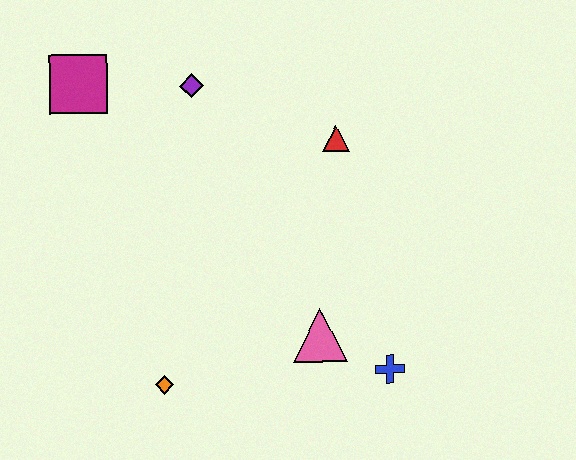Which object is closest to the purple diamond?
The magenta square is closest to the purple diamond.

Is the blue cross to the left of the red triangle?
No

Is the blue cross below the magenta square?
Yes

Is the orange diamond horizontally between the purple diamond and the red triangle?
No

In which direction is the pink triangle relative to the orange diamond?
The pink triangle is to the right of the orange diamond.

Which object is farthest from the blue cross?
The magenta square is farthest from the blue cross.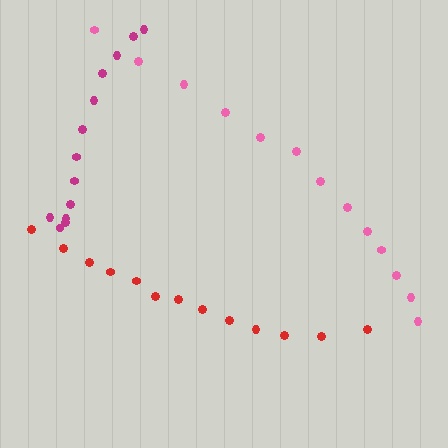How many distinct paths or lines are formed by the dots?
There are 3 distinct paths.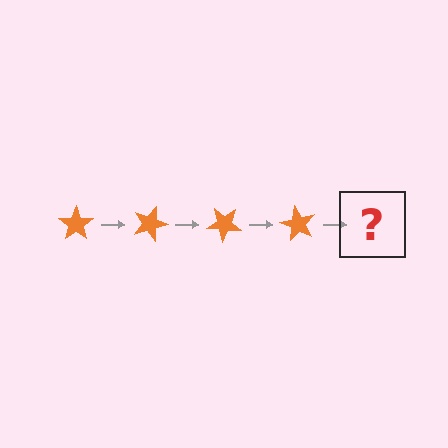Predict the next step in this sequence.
The next step is an orange star rotated 80 degrees.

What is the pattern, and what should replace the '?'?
The pattern is that the star rotates 20 degrees each step. The '?' should be an orange star rotated 80 degrees.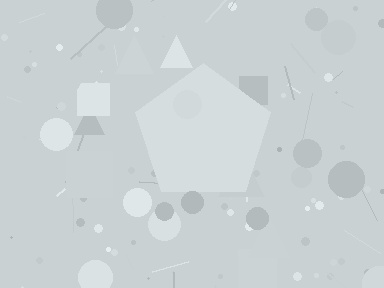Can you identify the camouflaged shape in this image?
The camouflaged shape is a pentagon.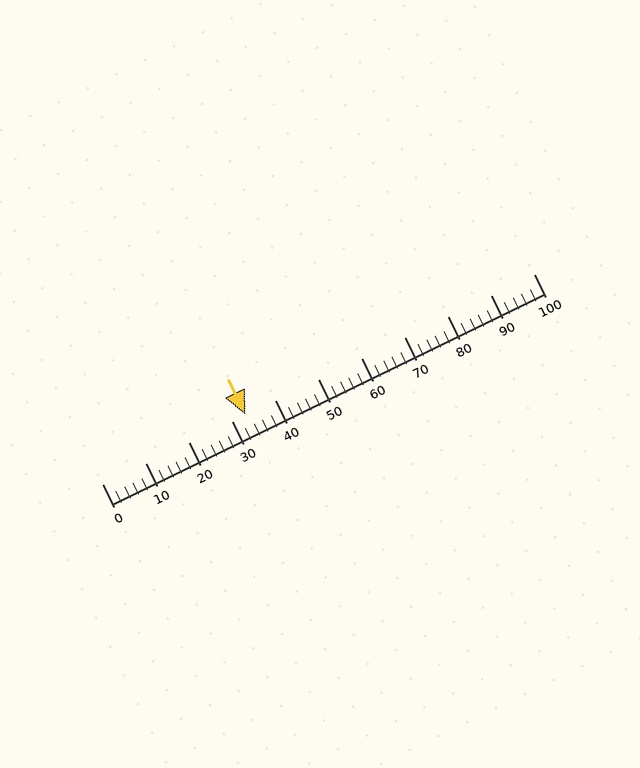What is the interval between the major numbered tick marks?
The major tick marks are spaced 10 units apart.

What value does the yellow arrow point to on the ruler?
The yellow arrow points to approximately 33.